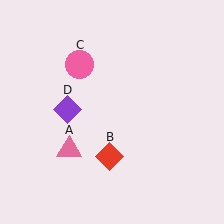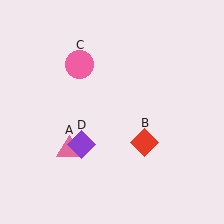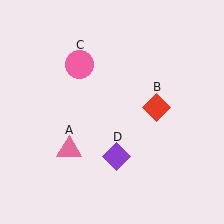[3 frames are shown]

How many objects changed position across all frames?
2 objects changed position: red diamond (object B), purple diamond (object D).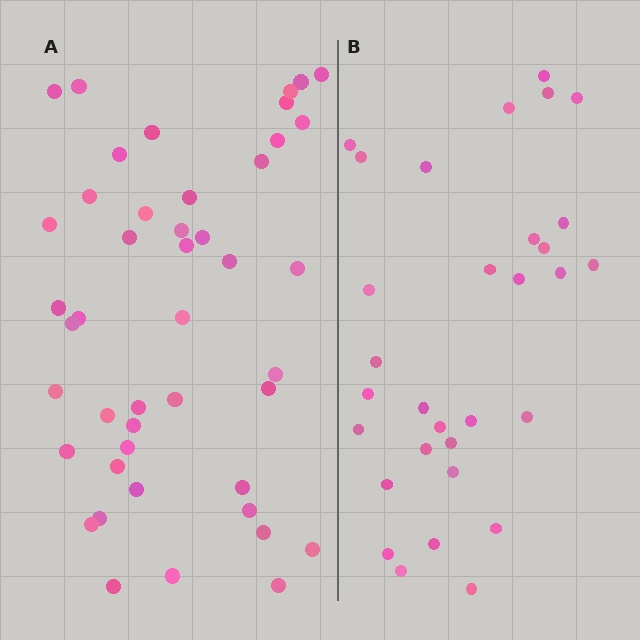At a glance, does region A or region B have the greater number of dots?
Region A (the left region) has more dots.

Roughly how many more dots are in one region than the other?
Region A has approximately 15 more dots than region B.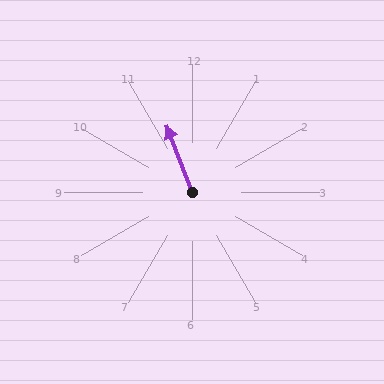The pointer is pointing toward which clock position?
Roughly 11 o'clock.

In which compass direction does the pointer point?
North.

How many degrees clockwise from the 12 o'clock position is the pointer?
Approximately 339 degrees.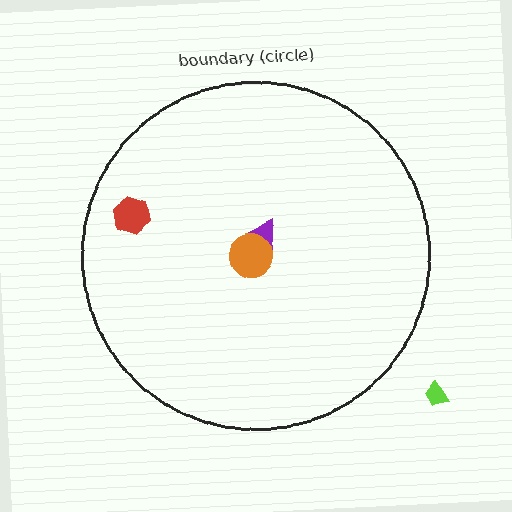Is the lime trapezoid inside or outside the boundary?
Outside.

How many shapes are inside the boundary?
3 inside, 1 outside.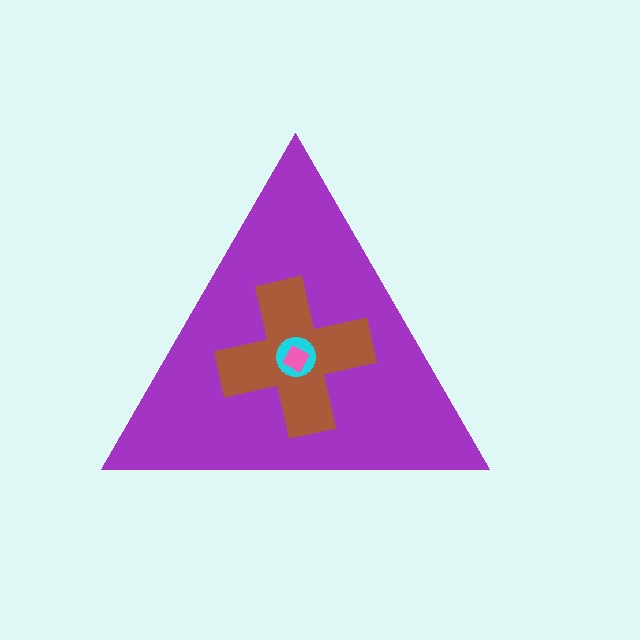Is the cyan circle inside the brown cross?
Yes.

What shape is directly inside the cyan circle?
The pink diamond.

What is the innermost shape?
The pink diamond.